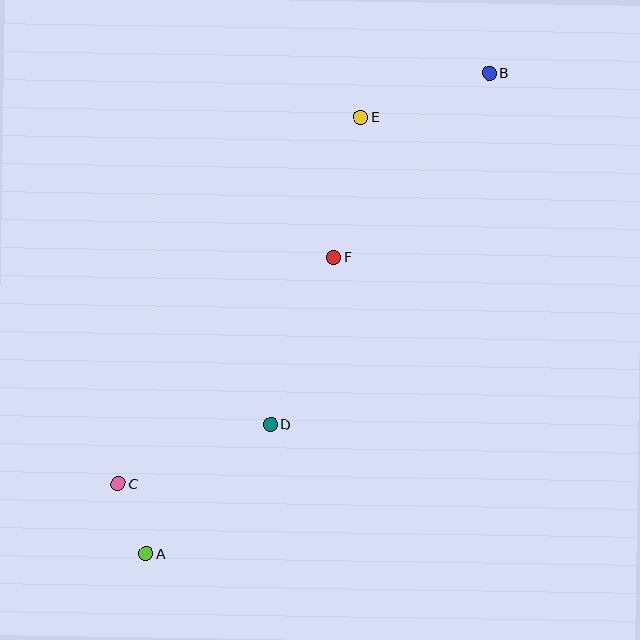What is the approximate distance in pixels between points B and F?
The distance between B and F is approximately 241 pixels.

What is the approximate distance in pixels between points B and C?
The distance between B and C is approximately 553 pixels.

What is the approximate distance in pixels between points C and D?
The distance between C and D is approximately 163 pixels.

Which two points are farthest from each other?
Points A and B are farthest from each other.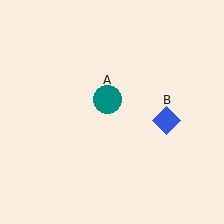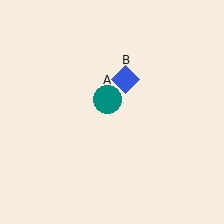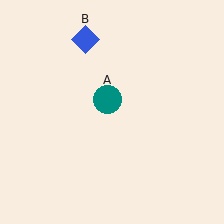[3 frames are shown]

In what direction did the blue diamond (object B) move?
The blue diamond (object B) moved up and to the left.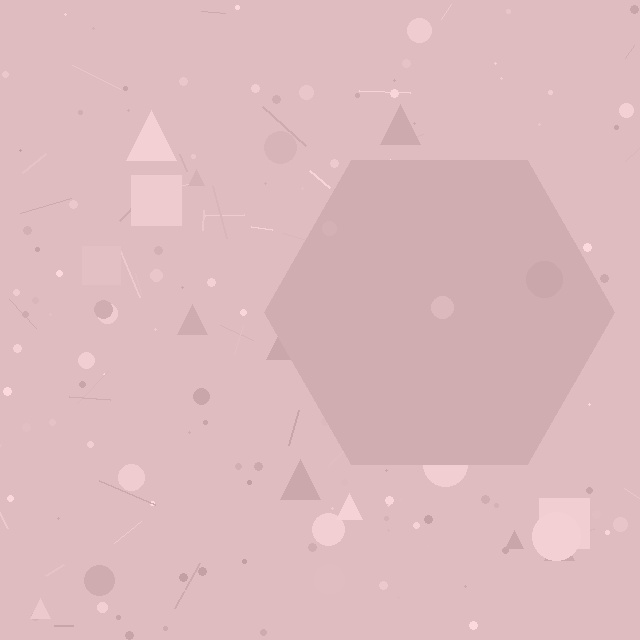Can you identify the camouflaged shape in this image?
The camouflaged shape is a hexagon.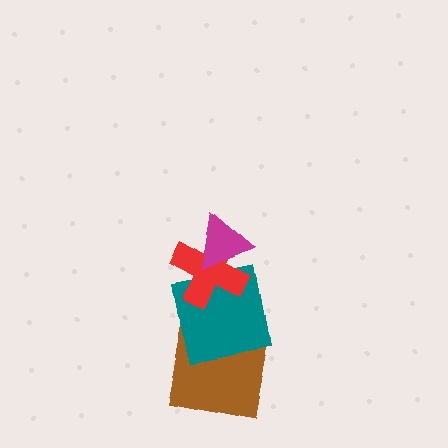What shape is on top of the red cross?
The magenta triangle is on top of the red cross.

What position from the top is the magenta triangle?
The magenta triangle is 1st from the top.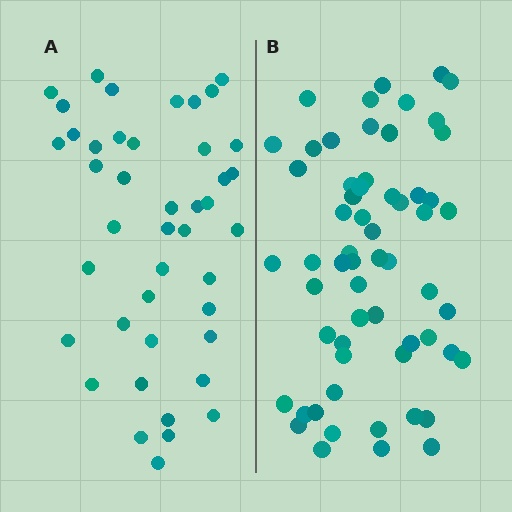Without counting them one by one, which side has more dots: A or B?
Region B (the right region) has more dots.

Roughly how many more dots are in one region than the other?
Region B has approximately 15 more dots than region A.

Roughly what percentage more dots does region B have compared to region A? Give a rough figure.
About 40% more.